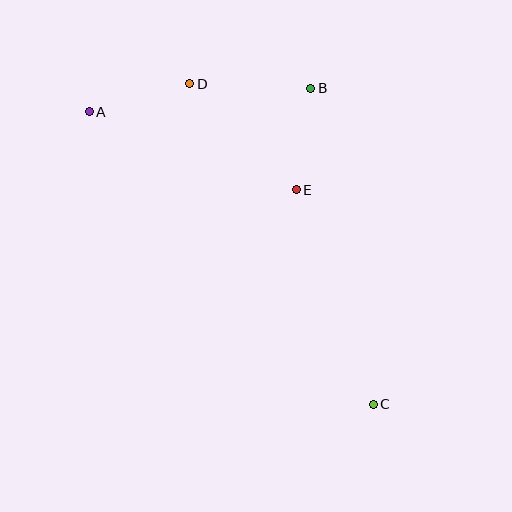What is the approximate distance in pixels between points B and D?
The distance between B and D is approximately 121 pixels.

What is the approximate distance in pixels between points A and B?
The distance between A and B is approximately 223 pixels.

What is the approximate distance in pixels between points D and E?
The distance between D and E is approximately 150 pixels.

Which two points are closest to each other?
Points B and E are closest to each other.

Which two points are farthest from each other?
Points A and C are farthest from each other.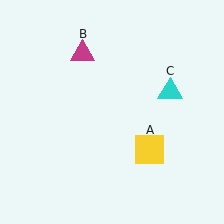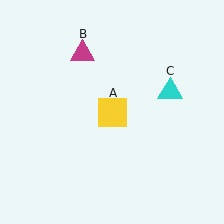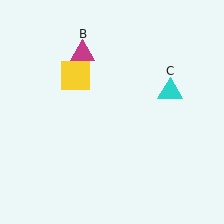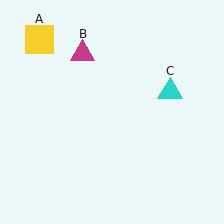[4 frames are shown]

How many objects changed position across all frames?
1 object changed position: yellow square (object A).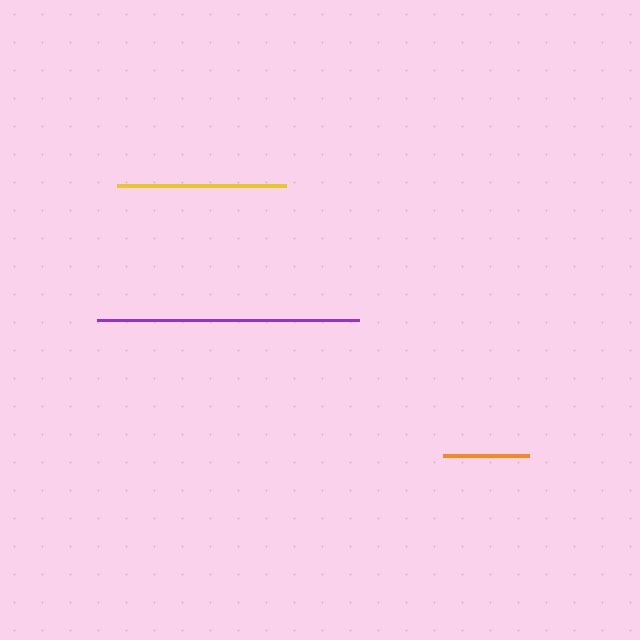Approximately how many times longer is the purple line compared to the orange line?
The purple line is approximately 3.1 times the length of the orange line.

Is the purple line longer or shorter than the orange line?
The purple line is longer than the orange line.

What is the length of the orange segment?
The orange segment is approximately 86 pixels long.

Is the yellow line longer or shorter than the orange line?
The yellow line is longer than the orange line.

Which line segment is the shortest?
The orange line is the shortest at approximately 86 pixels.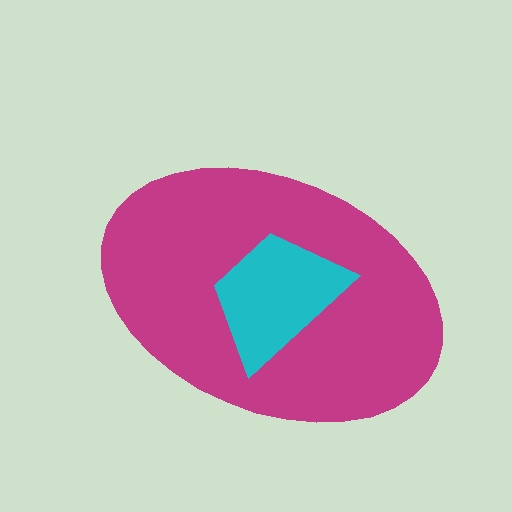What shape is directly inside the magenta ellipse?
The cyan trapezoid.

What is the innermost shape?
The cyan trapezoid.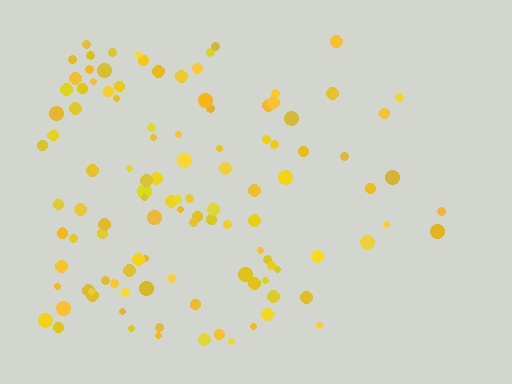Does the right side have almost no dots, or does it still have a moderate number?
Still a moderate number, just noticeably fewer than the left.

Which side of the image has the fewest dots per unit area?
The right.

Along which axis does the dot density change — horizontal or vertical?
Horizontal.